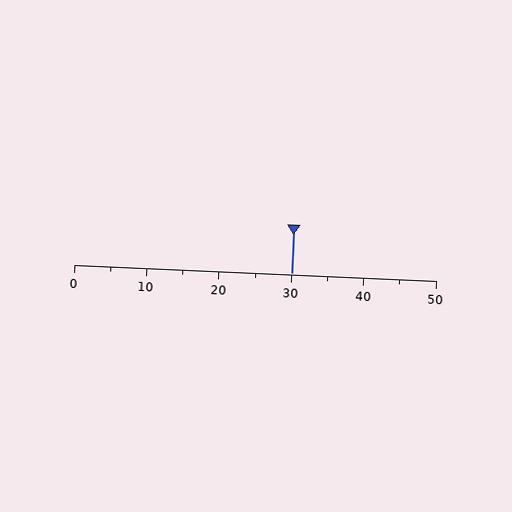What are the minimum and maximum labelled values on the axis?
The axis runs from 0 to 50.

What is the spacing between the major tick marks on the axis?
The major ticks are spaced 10 apart.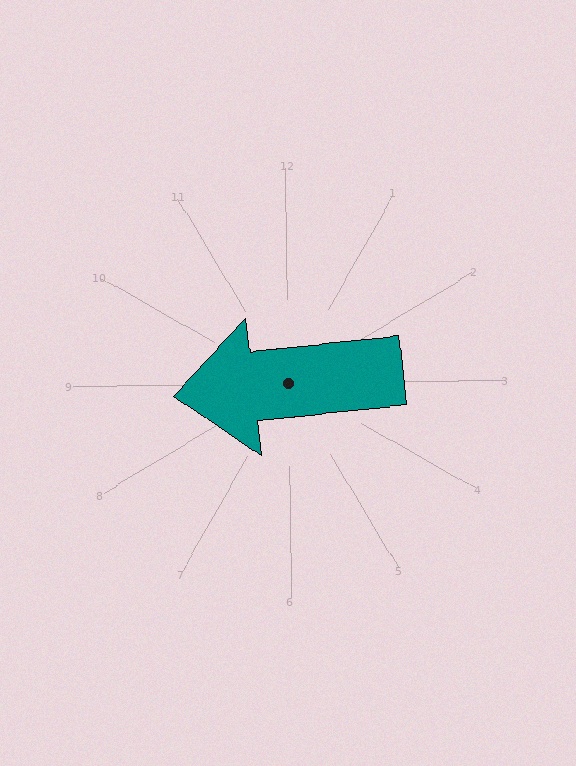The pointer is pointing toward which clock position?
Roughly 9 o'clock.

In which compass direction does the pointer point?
West.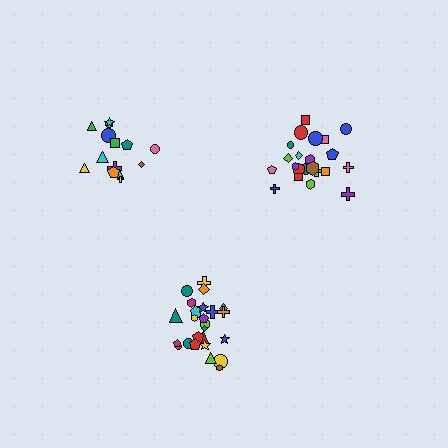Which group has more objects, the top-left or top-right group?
The top-right group.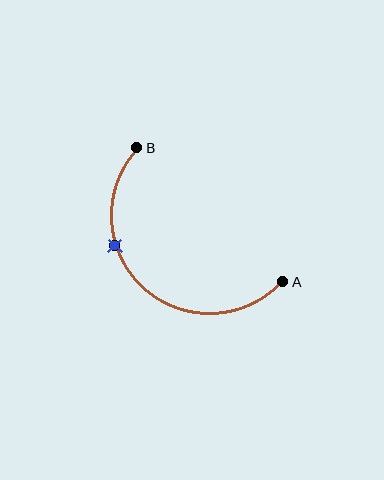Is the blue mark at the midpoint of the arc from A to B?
No. The blue mark lies on the arc but is closer to endpoint B. The arc midpoint would be at the point on the curve equidistant along the arc from both A and B.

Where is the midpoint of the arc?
The arc midpoint is the point on the curve farthest from the straight line joining A and B. It sits below and to the left of that line.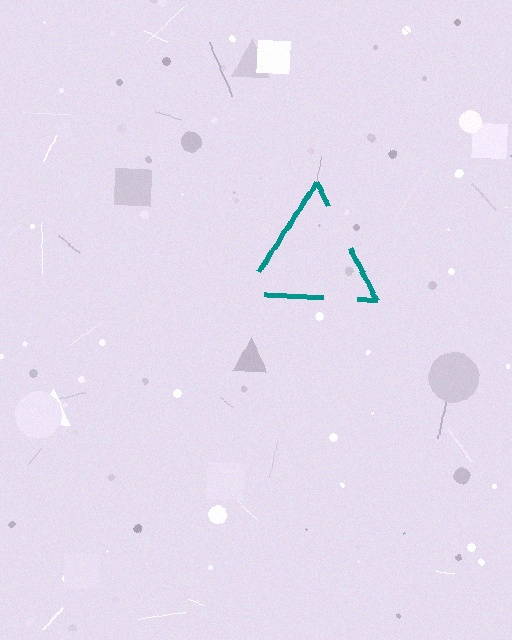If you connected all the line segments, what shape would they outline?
They would outline a triangle.